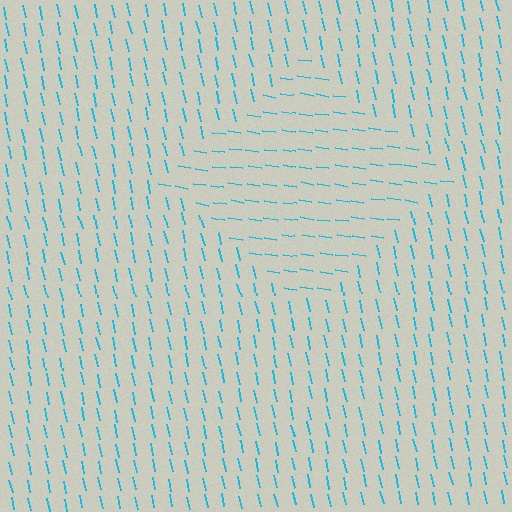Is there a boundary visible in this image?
Yes, there is a texture boundary formed by a change in line orientation.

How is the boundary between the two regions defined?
The boundary is defined purely by a change in line orientation (approximately 69 degrees difference). All lines are the same color and thickness.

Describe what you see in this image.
The image is filled with small cyan line segments. A diamond region in the image has lines oriented differently from the surrounding lines, creating a visible texture boundary.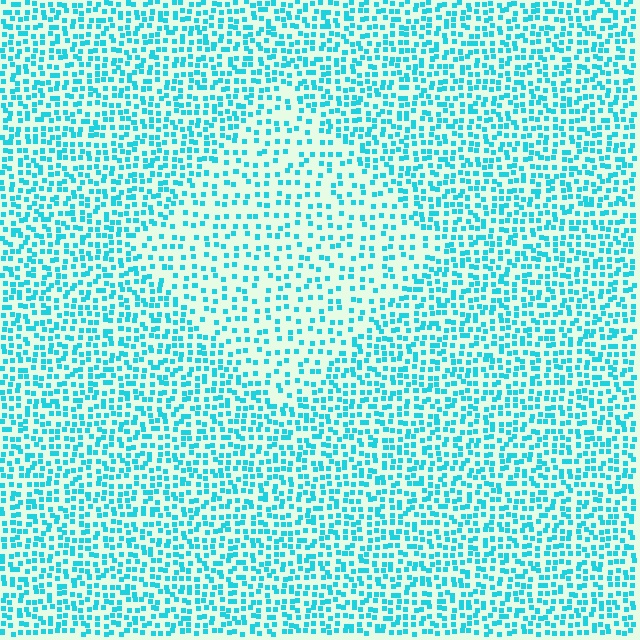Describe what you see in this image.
The image contains small cyan elements arranged at two different densities. A diamond-shaped region is visible where the elements are less densely packed than the surrounding area.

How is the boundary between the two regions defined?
The boundary is defined by a change in element density (approximately 1.8x ratio). All elements are the same color, size, and shape.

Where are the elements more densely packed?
The elements are more densely packed outside the diamond boundary.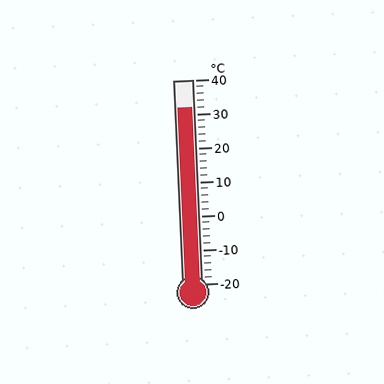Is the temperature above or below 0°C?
The temperature is above 0°C.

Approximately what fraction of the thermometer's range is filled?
The thermometer is filled to approximately 85% of its range.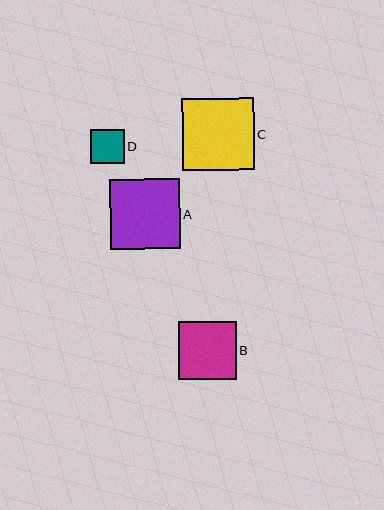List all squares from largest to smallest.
From largest to smallest: C, A, B, D.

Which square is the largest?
Square C is the largest with a size of approximately 72 pixels.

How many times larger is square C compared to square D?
Square C is approximately 2.1 times the size of square D.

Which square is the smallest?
Square D is the smallest with a size of approximately 34 pixels.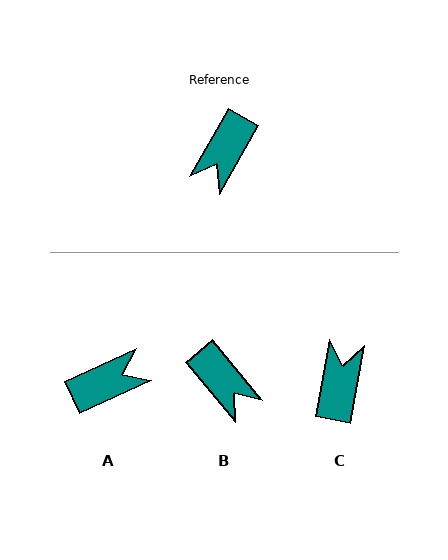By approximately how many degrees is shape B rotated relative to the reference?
Approximately 69 degrees counter-clockwise.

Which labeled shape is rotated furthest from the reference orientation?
C, about 161 degrees away.